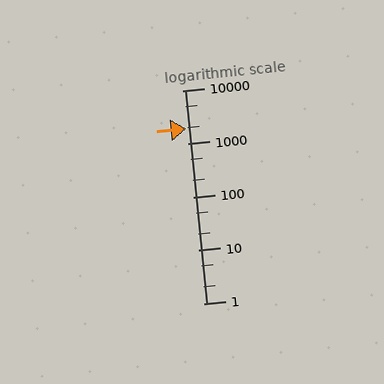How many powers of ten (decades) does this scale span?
The scale spans 4 decades, from 1 to 10000.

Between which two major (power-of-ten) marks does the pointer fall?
The pointer is between 1000 and 10000.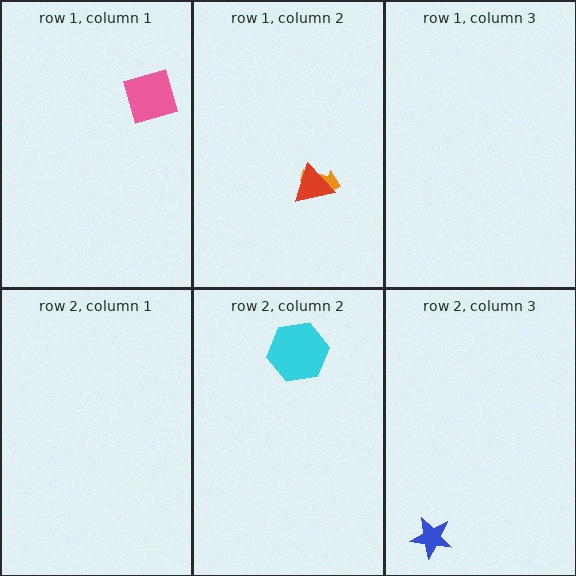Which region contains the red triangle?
The row 1, column 2 region.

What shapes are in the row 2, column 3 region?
The blue star.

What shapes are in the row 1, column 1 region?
The pink square.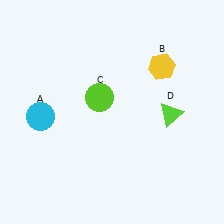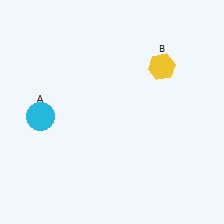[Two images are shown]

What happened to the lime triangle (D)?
The lime triangle (D) was removed in Image 2. It was in the bottom-right area of Image 1.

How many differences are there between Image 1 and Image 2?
There are 2 differences between the two images.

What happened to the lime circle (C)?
The lime circle (C) was removed in Image 2. It was in the top-left area of Image 1.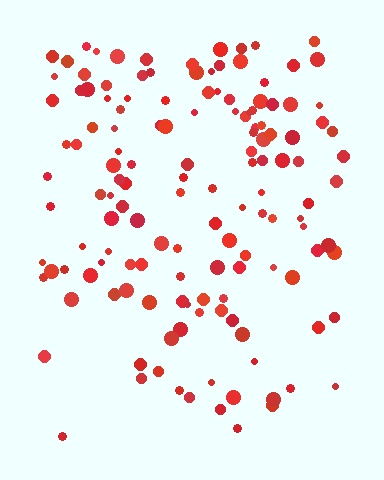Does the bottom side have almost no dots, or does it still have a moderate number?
Still a moderate number, just noticeably fewer than the top.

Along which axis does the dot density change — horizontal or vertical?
Vertical.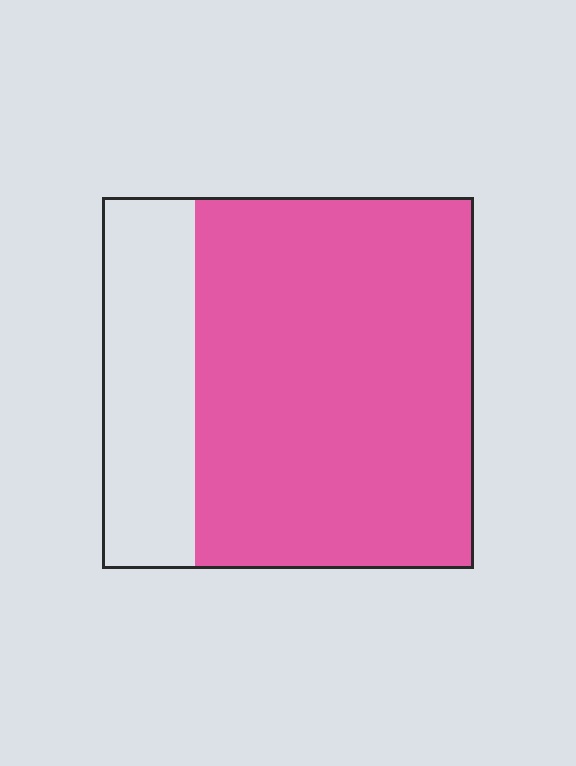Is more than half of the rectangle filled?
Yes.